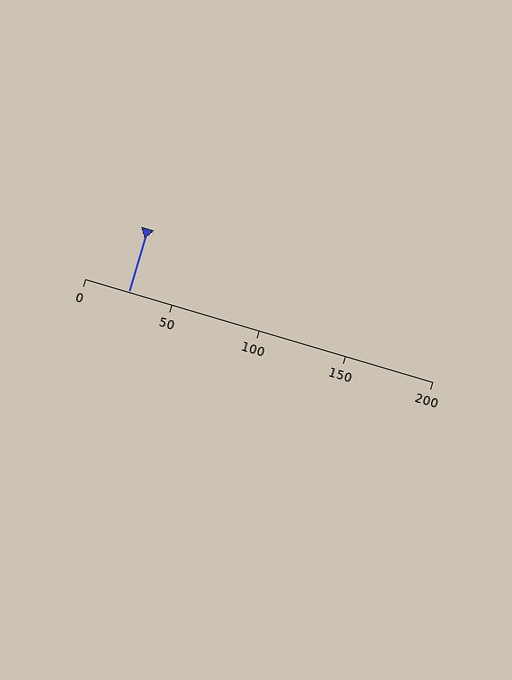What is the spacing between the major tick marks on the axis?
The major ticks are spaced 50 apart.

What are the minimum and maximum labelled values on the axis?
The axis runs from 0 to 200.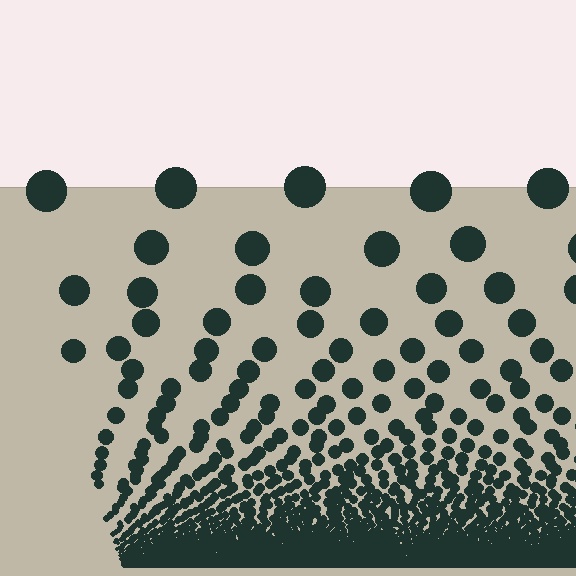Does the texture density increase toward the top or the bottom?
Density increases toward the bottom.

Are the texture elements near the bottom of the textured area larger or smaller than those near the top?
Smaller. The gradient is inverted — elements near the bottom are smaller and denser.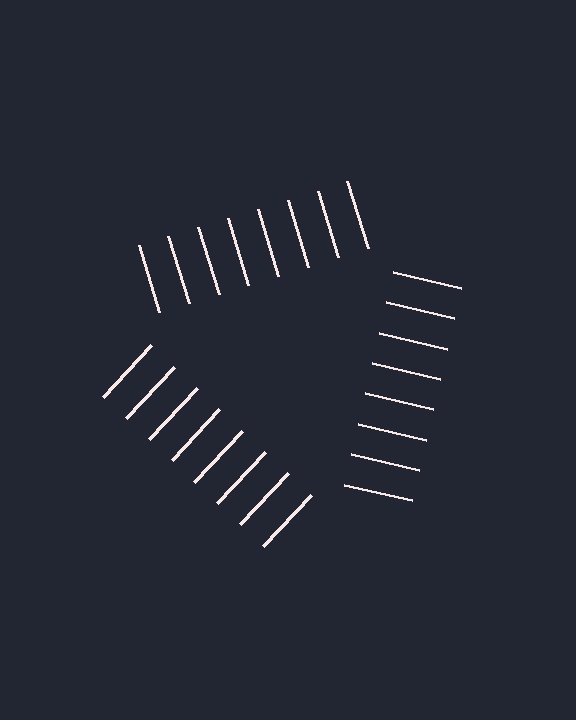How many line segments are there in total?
24 — 8 along each of the 3 edges.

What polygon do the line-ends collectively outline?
An illusory triangle — the line segments terminate on its edges but no continuous stroke is drawn.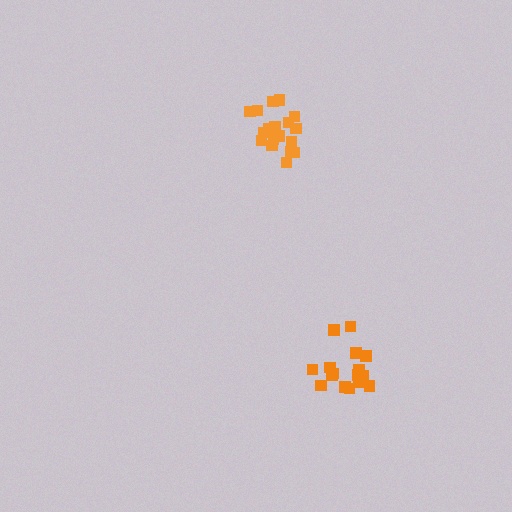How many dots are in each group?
Group 1: 18 dots, Group 2: 16 dots (34 total).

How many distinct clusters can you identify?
There are 2 distinct clusters.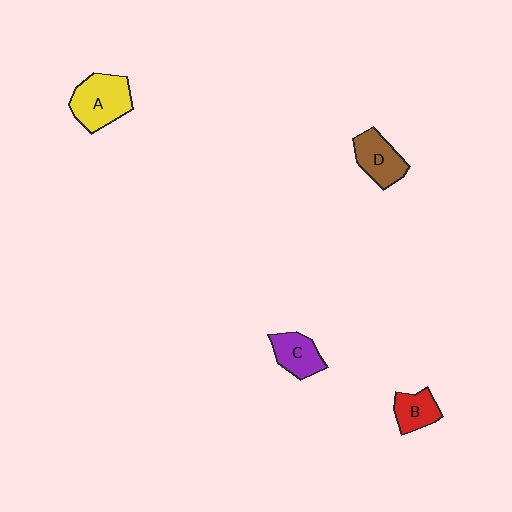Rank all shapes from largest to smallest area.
From largest to smallest: A (yellow), D (brown), C (purple), B (red).